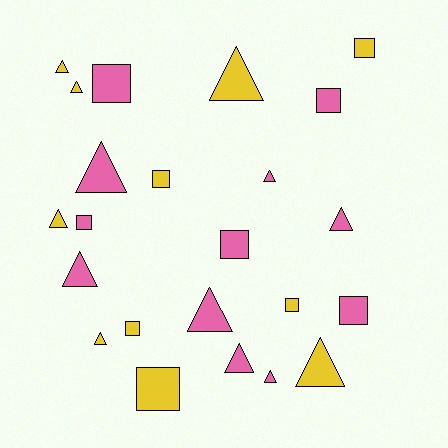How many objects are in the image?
There are 23 objects.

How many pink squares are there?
There are 5 pink squares.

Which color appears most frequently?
Pink, with 12 objects.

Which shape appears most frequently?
Triangle, with 13 objects.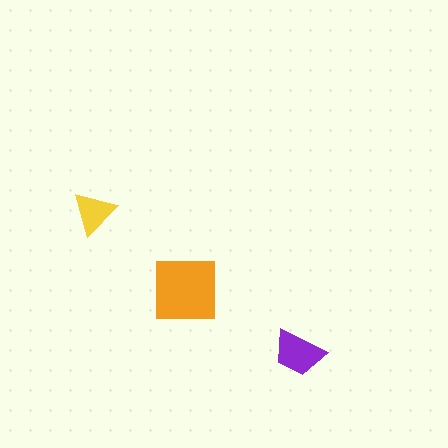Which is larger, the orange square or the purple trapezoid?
The orange square.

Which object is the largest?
The orange square.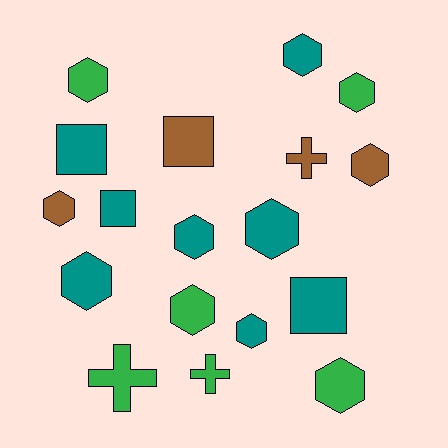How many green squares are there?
There are no green squares.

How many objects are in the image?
There are 18 objects.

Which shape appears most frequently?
Hexagon, with 11 objects.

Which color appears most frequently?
Teal, with 8 objects.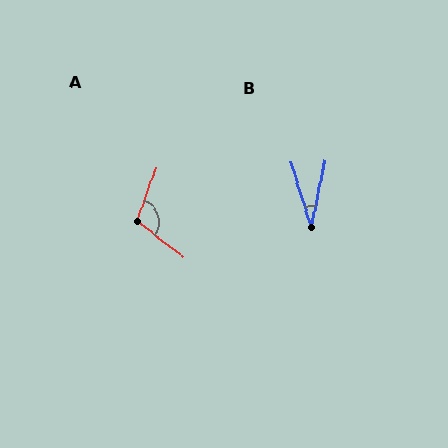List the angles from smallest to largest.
B (29°), A (108°).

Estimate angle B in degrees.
Approximately 29 degrees.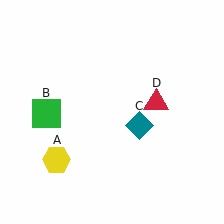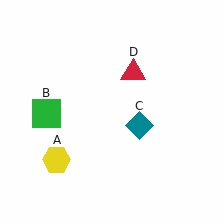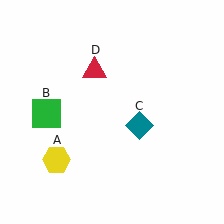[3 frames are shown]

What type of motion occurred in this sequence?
The red triangle (object D) rotated counterclockwise around the center of the scene.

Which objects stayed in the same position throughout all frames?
Yellow hexagon (object A) and green square (object B) and teal diamond (object C) remained stationary.